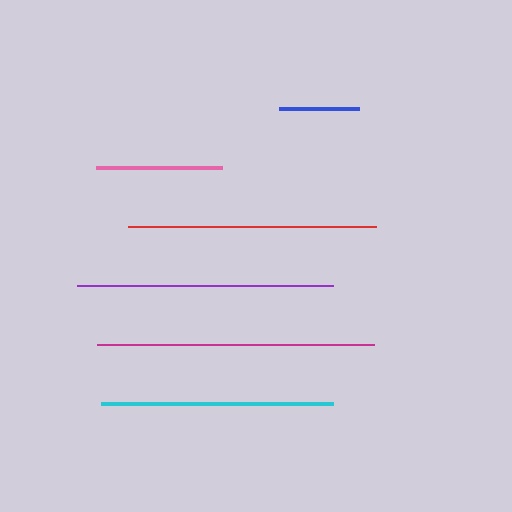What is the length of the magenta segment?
The magenta segment is approximately 277 pixels long.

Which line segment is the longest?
The magenta line is the longest at approximately 277 pixels.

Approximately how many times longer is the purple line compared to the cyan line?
The purple line is approximately 1.1 times the length of the cyan line.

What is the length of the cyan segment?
The cyan segment is approximately 231 pixels long.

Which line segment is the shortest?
The blue line is the shortest at approximately 80 pixels.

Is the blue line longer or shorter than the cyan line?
The cyan line is longer than the blue line.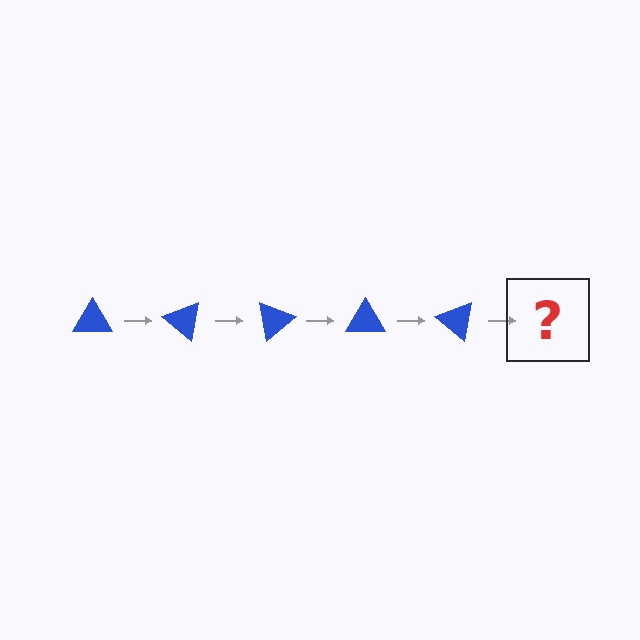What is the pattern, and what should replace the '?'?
The pattern is that the triangle rotates 40 degrees each step. The '?' should be a blue triangle rotated 200 degrees.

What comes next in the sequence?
The next element should be a blue triangle rotated 200 degrees.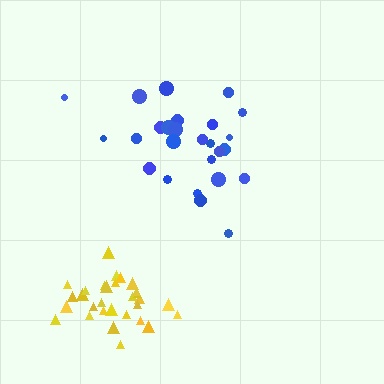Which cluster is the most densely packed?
Yellow.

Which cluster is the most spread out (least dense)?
Blue.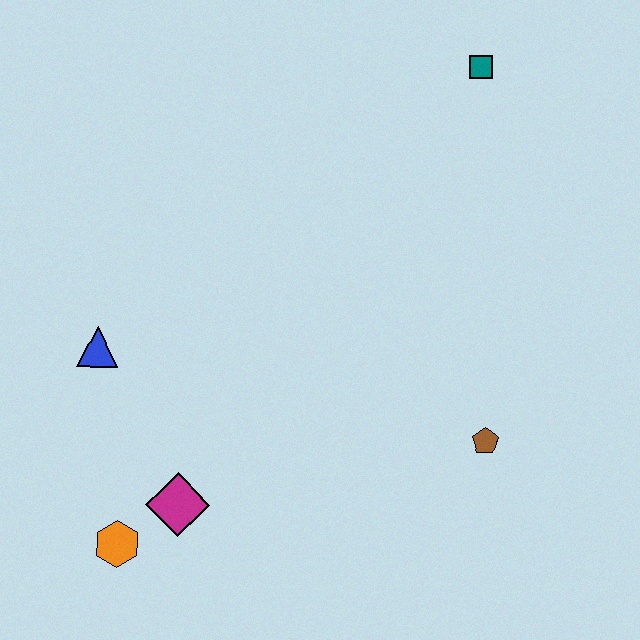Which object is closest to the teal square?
The brown pentagon is closest to the teal square.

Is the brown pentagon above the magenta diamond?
Yes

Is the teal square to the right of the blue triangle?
Yes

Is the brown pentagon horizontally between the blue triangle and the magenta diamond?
No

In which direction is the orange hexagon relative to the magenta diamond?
The orange hexagon is to the left of the magenta diamond.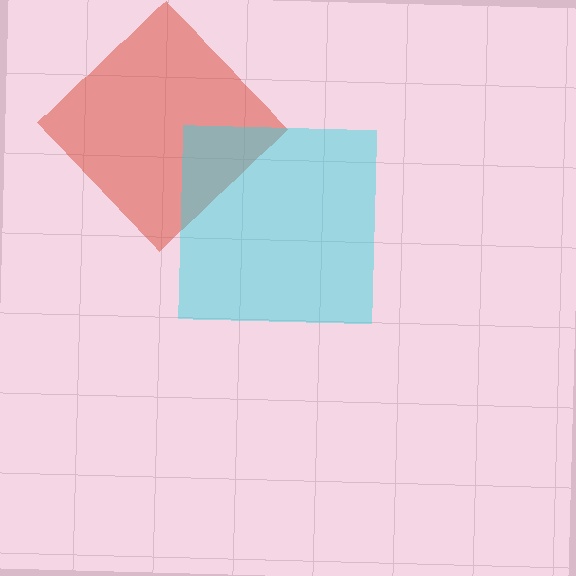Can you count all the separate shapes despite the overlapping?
Yes, there are 2 separate shapes.